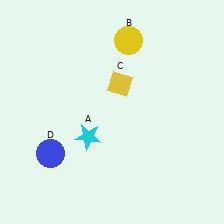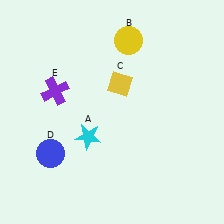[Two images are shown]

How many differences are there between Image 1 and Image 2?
There is 1 difference between the two images.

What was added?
A purple cross (E) was added in Image 2.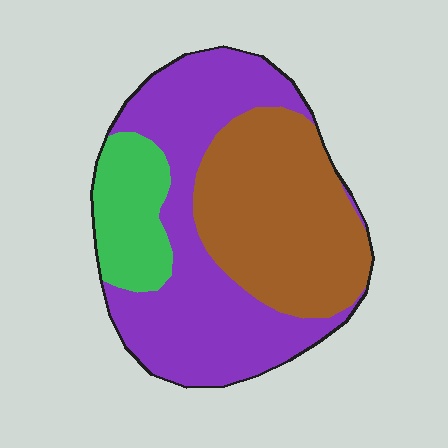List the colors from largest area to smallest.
From largest to smallest: purple, brown, green.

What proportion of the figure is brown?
Brown covers roughly 40% of the figure.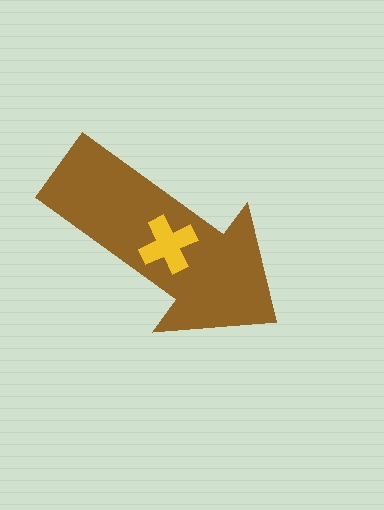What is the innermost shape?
The yellow cross.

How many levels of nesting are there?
2.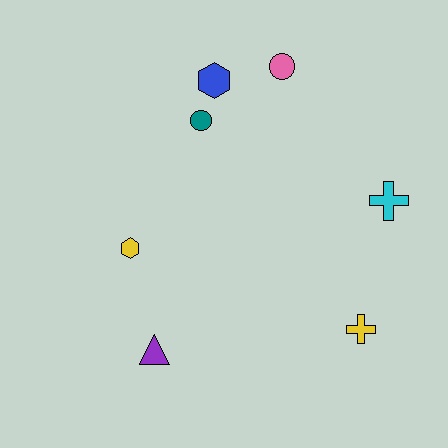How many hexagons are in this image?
There are 2 hexagons.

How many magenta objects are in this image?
There are no magenta objects.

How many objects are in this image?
There are 7 objects.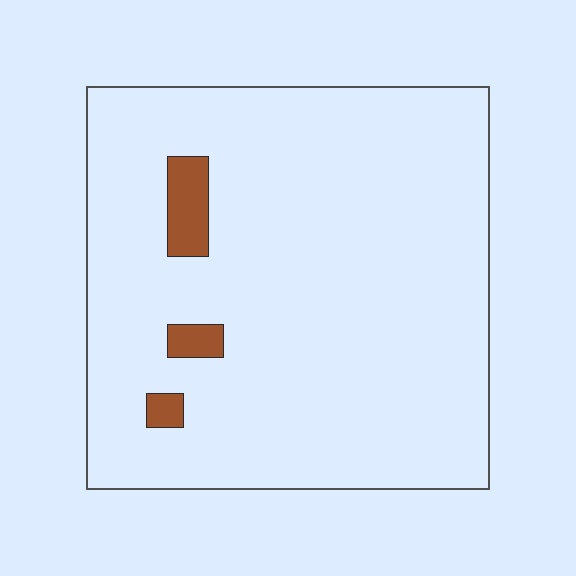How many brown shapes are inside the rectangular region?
3.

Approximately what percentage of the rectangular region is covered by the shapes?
Approximately 5%.